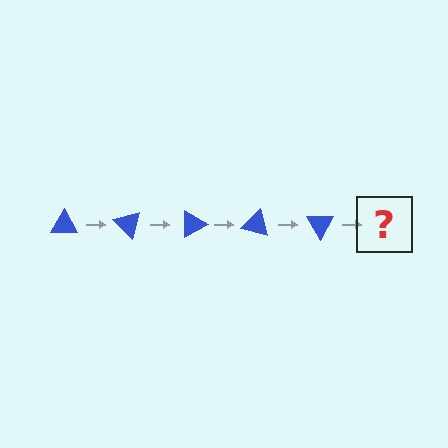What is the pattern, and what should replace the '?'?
The pattern is that the triangle rotates 45 degrees each step. The '?' should be a blue triangle rotated 225 degrees.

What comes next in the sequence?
The next element should be a blue triangle rotated 225 degrees.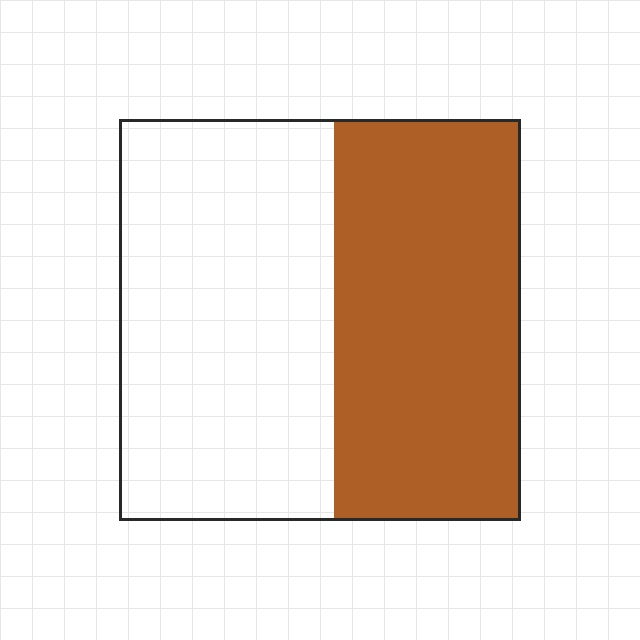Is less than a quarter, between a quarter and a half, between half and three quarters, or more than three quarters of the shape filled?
Between a quarter and a half.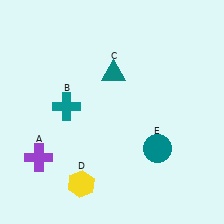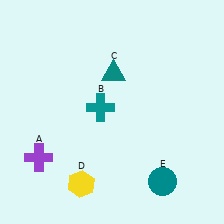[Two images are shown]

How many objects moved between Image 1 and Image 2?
2 objects moved between the two images.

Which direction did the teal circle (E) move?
The teal circle (E) moved down.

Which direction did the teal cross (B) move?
The teal cross (B) moved right.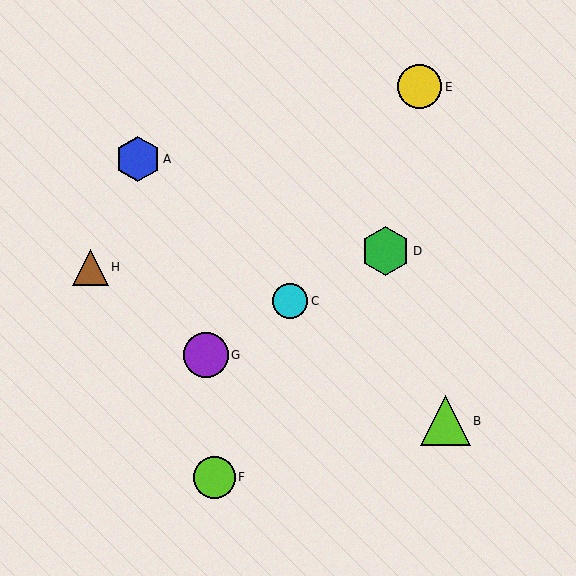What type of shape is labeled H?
Shape H is a brown triangle.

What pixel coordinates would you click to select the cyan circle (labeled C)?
Click at (290, 301) to select the cyan circle C.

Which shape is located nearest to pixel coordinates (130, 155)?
The blue hexagon (labeled A) at (138, 159) is nearest to that location.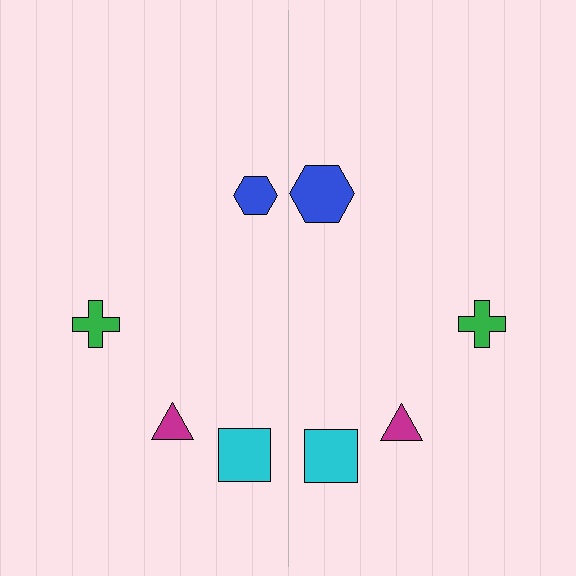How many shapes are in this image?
There are 8 shapes in this image.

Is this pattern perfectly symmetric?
No, the pattern is not perfectly symmetric. The blue hexagon on the right side has a different size than its mirror counterpart.